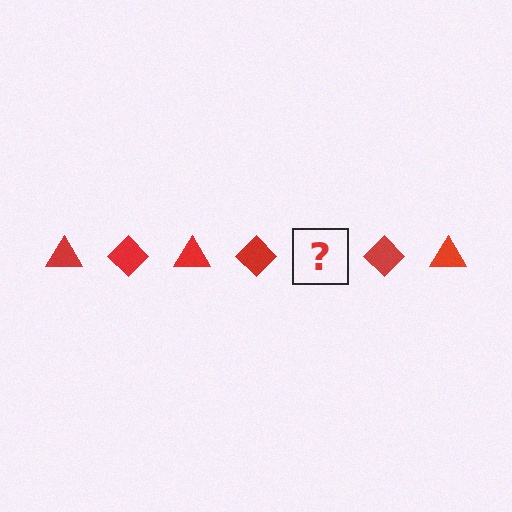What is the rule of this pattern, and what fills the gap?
The rule is that the pattern cycles through triangle, diamond shapes in red. The gap should be filled with a red triangle.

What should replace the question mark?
The question mark should be replaced with a red triangle.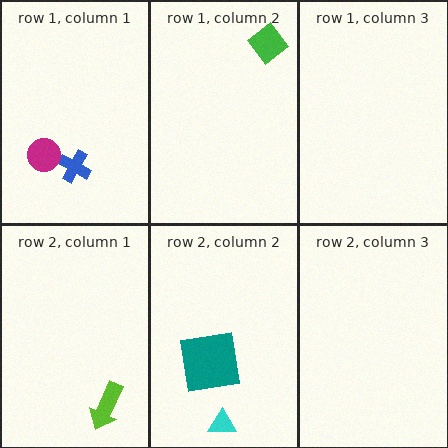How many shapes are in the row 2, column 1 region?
1.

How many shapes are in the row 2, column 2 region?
2.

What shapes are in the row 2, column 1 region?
The lime arrow.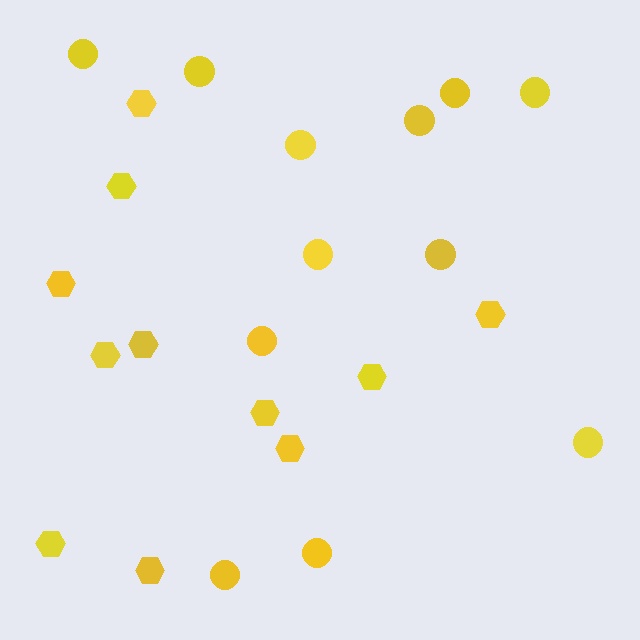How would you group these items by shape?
There are 2 groups: one group of circles (12) and one group of hexagons (11).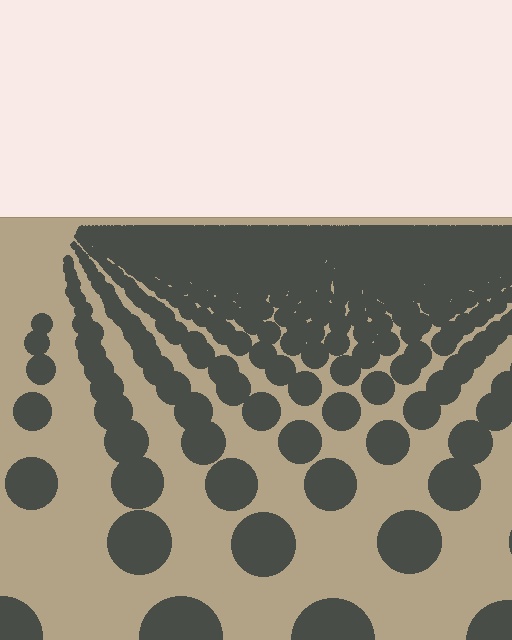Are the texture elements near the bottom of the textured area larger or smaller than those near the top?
Larger. Near the bottom, elements are closer to the viewer and appear at a bigger on-screen size.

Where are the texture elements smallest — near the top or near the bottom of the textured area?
Near the top.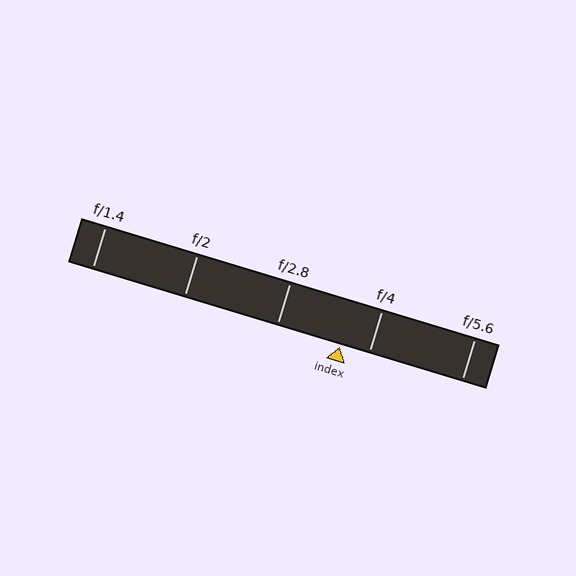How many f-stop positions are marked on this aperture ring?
There are 5 f-stop positions marked.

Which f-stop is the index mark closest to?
The index mark is closest to f/4.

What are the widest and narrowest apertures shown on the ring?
The widest aperture shown is f/1.4 and the narrowest is f/5.6.